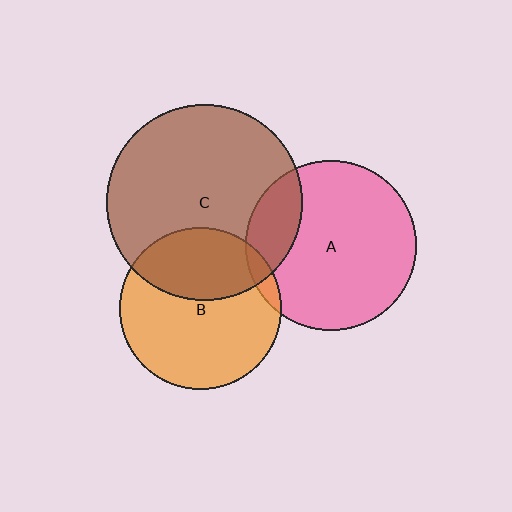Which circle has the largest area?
Circle C (brown).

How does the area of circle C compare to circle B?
Approximately 1.5 times.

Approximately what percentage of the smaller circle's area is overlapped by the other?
Approximately 35%.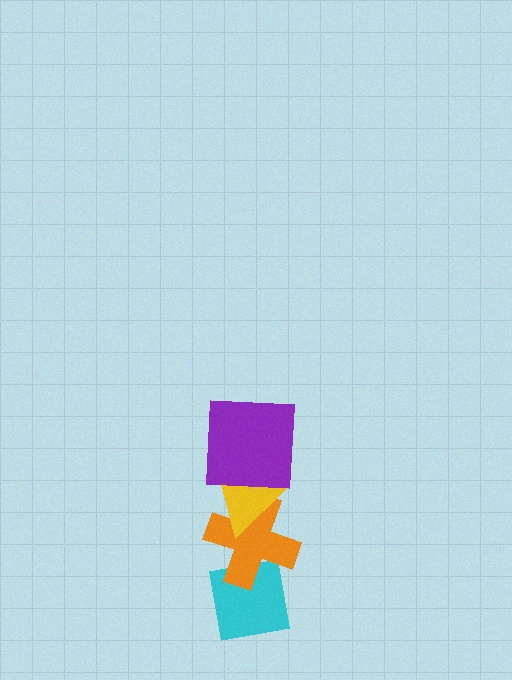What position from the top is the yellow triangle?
The yellow triangle is 2nd from the top.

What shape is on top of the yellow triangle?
The purple square is on top of the yellow triangle.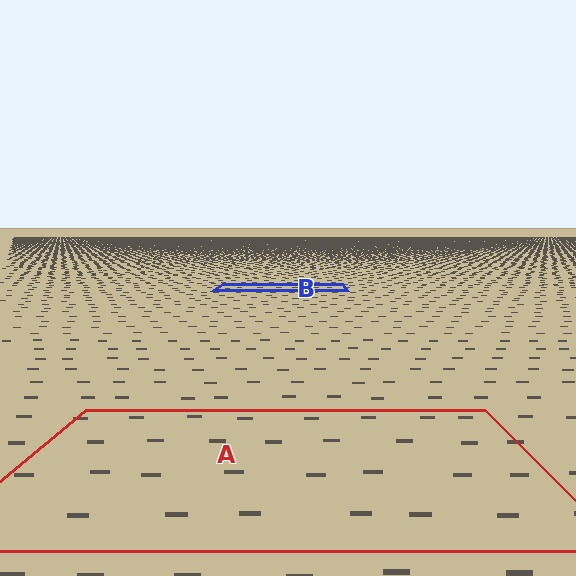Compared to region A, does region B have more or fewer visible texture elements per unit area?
Region B has more texture elements per unit area — they are packed more densely because it is farther away.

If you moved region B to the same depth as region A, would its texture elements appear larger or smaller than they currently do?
They would appear larger. At a closer depth, the same texture elements are projected at a bigger on-screen size.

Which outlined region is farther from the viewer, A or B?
Region B is farther from the viewer — the texture elements inside it appear smaller and more densely packed.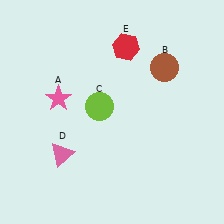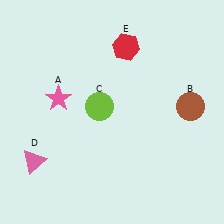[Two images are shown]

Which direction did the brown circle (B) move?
The brown circle (B) moved down.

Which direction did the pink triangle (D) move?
The pink triangle (D) moved left.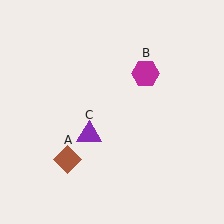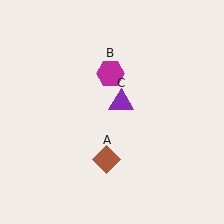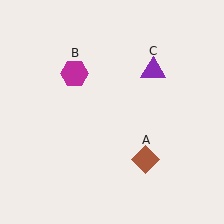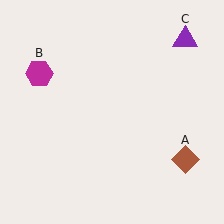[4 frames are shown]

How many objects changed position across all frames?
3 objects changed position: brown diamond (object A), magenta hexagon (object B), purple triangle (object C).